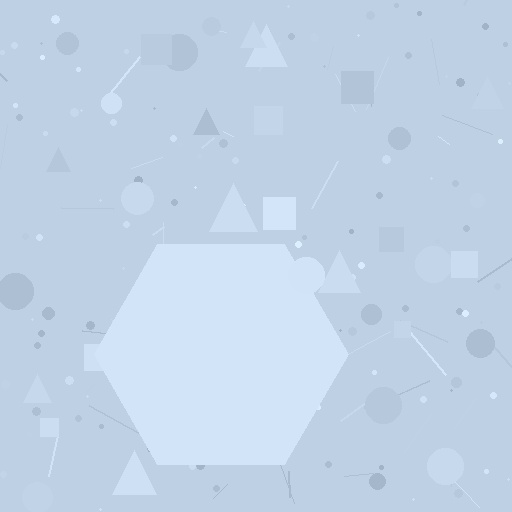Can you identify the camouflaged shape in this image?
The camouflaged shape is a hexagon.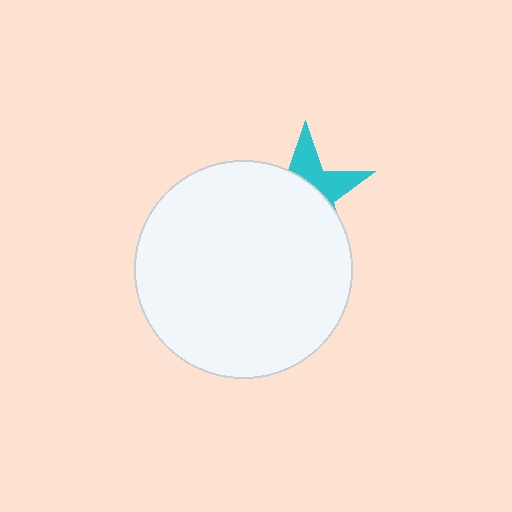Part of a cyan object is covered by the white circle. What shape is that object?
It is a star.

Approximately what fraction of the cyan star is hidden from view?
Roughly 65% of the cyan star is hidden behind the white circle.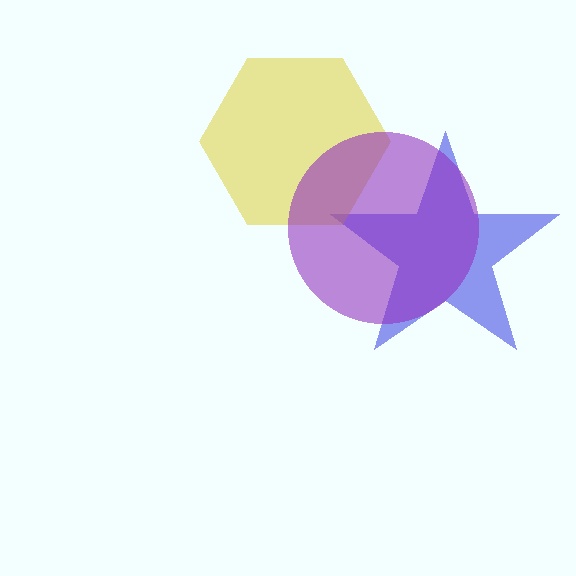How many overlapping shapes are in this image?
There are 3 overlapping shapes in the image.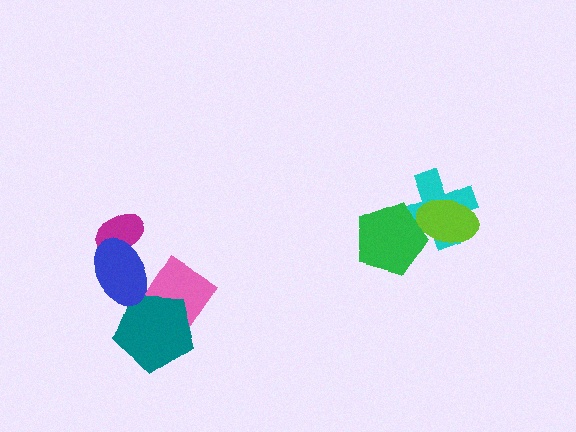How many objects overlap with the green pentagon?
2 objects overlap with the green pentagon.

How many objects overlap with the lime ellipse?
2 objects overlap with the lime ellipse.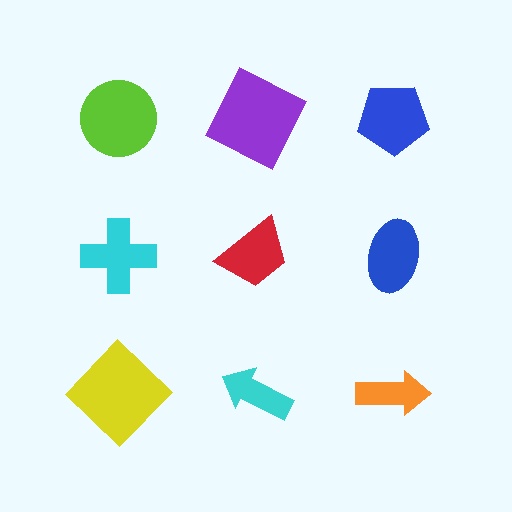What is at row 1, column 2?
A purple square.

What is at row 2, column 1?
A cyan cross.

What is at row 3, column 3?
An orange arrow.